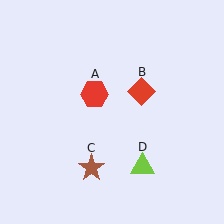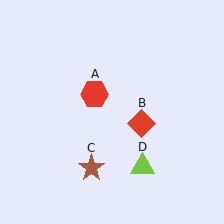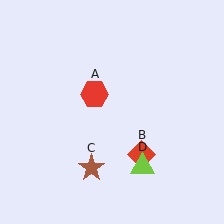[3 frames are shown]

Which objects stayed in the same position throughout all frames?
Red hexagon (object A) and brown star (object C) and lime triangle (object D) remained stationary.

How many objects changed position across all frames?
1 object changed position: red diamond (object B).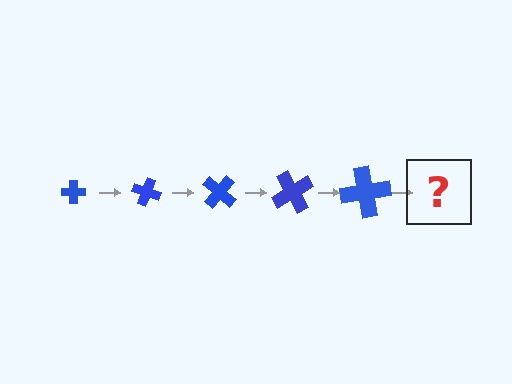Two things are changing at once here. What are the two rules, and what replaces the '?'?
The two rules are that the cross grows larger each step and it rotates 20 degrees each step. The '?' should be a cross, larger than the previous one and rotated 100 degrees from the start.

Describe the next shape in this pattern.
It should be a cross, larger than the previous one and rotated 100 degrees from the start.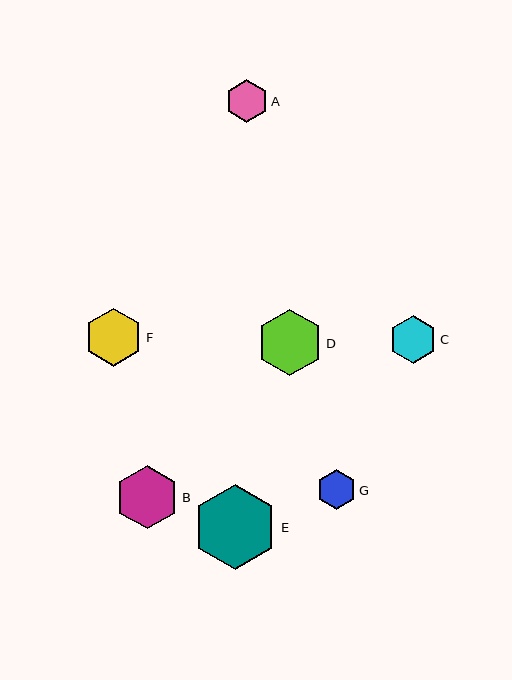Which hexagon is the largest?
Hexagon E is the largest with a size of approximately 85 pixels.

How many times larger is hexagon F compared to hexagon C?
Hexagon F is approximately 1.2 times the size of hexagon C.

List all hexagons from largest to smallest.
From largest to smallest: E, D, B, F, C, A, G.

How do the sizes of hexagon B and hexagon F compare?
Hexagon B and hexagon F are approximately the same size.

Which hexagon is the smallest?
Hexagon G is the smallest with a size of approximately 40 pixels.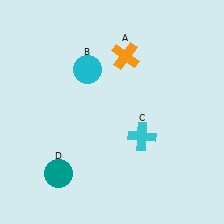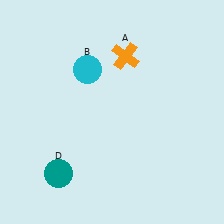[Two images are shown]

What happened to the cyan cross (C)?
The cyan cross (C) was removed in Image 2. It was in the bottom-right area of Image 1.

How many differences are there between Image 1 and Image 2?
There is 1 difference between the two images.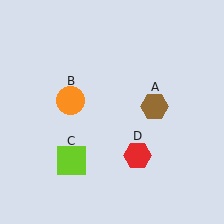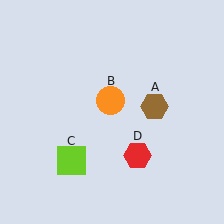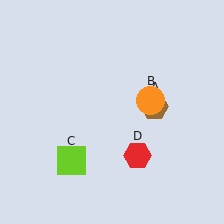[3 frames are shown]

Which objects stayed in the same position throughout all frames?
Brown hexagon (object A) and lime square (object C) and red hexagon (object D) remained stationary.